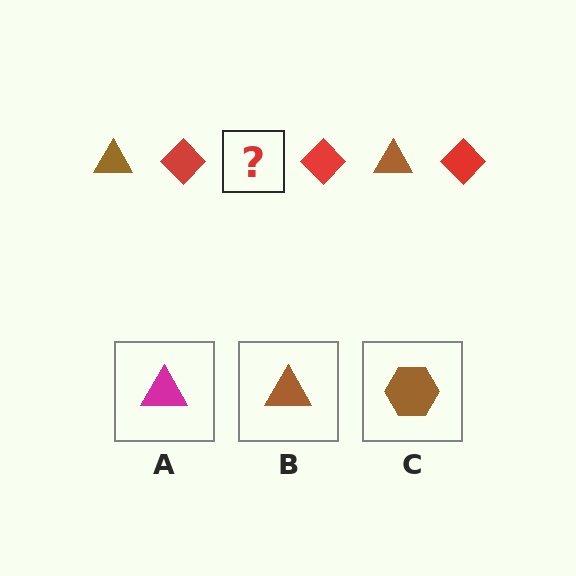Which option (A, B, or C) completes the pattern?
B.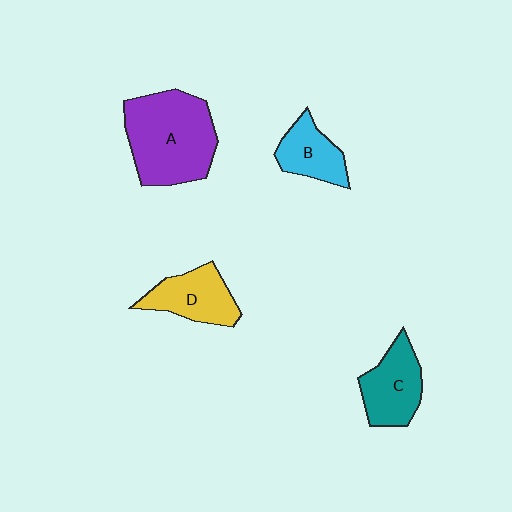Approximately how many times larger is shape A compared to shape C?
Approximately 1.8 times.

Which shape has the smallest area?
Shape B (cyan).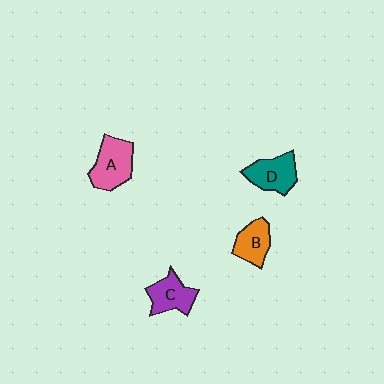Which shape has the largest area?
Shape A (pink).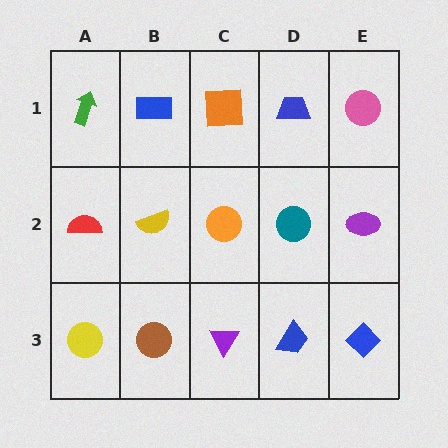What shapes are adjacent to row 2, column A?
A green arrow (row 1, column A), a yellow circle (row 3, column A), a yellow semicircle (row 2, column B).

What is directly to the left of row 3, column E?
A blue trapezoid.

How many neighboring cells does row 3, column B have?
3.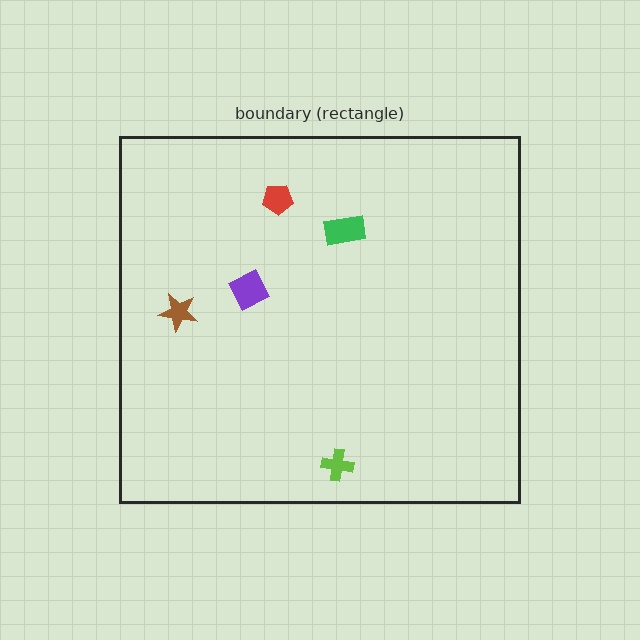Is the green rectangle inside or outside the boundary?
Inside.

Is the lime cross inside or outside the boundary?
Inside.